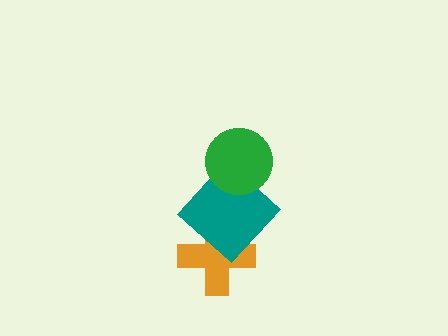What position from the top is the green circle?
The green circle is 1st from the top.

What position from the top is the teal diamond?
The teal diamond is 2nd from the top.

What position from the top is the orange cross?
The orange cross is 3rd from the top.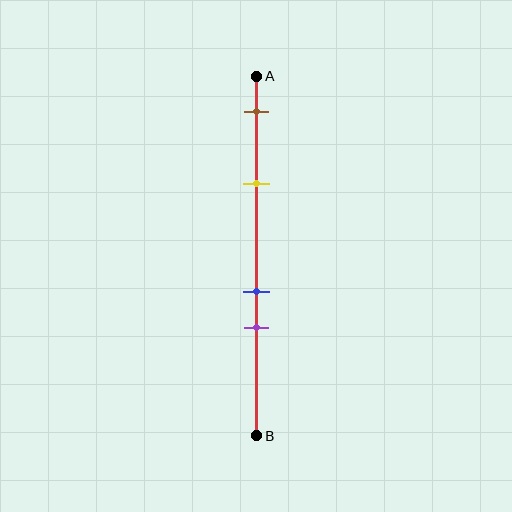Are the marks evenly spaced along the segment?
No, the marks are not evenly spaced.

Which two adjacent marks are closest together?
The blue and purple marks are the closest adjacent pair.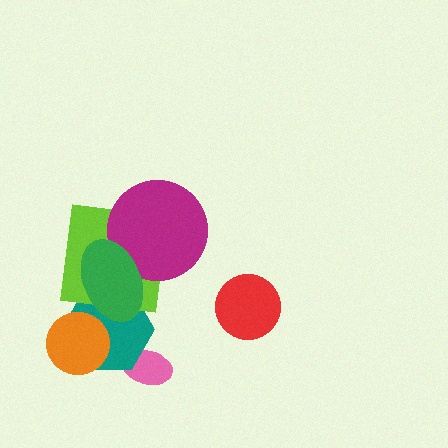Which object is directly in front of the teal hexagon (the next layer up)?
The lime square is directly in front of the teal hexagon.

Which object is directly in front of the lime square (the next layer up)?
The magenta circle is directly in front of the lime square.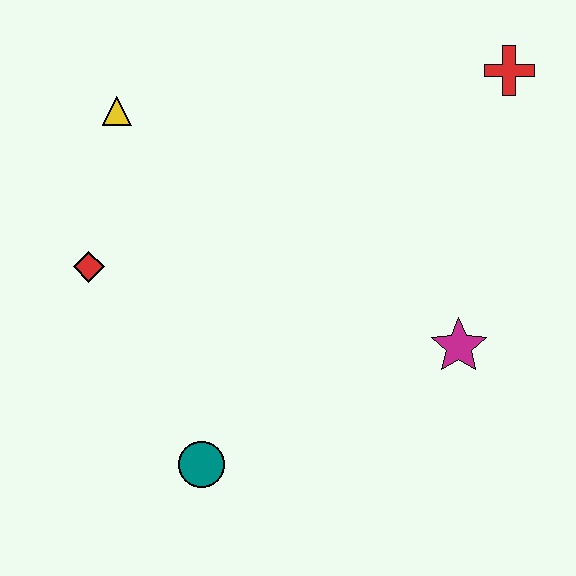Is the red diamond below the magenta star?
No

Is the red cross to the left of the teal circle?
No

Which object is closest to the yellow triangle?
The red diamond is closest to the yellow triangle.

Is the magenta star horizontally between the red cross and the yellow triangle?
Yes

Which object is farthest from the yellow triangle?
The magenta star is farthest from the yellow triangle.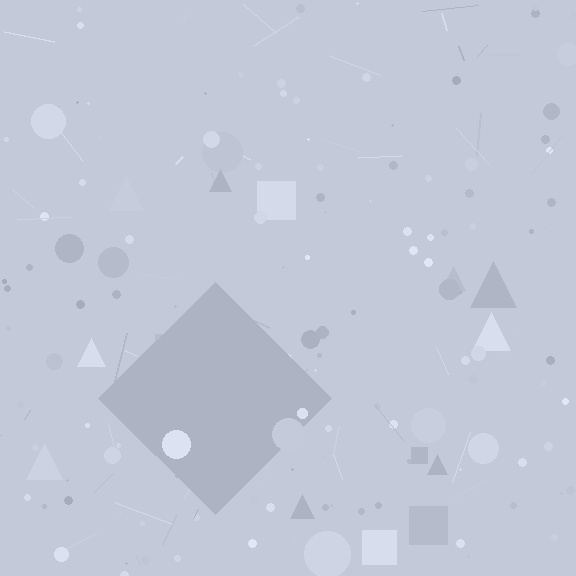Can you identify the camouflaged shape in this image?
The camouflaged shape is a diamond.